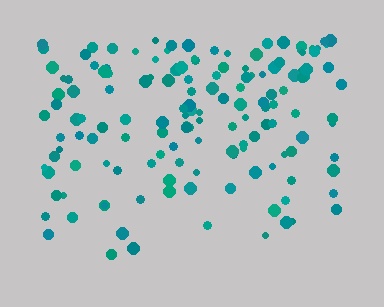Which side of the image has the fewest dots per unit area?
The bottom.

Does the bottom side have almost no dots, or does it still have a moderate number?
Still a moderate number, just noticeably fewer than the top.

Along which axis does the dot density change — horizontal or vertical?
Vertical.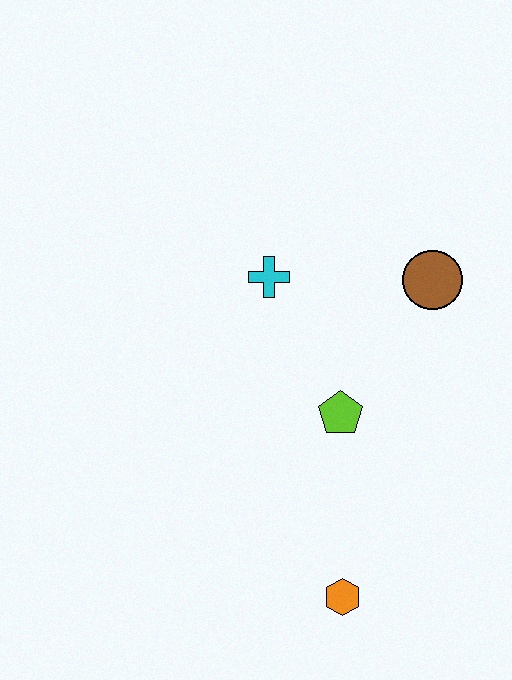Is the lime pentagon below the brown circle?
Yes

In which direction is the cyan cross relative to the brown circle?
The cyan cross is to the left of the brown circle.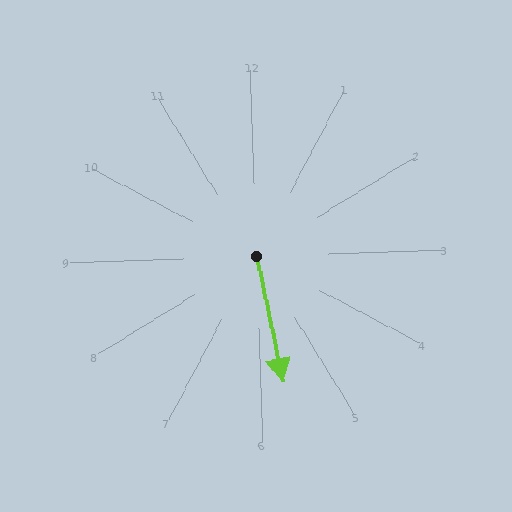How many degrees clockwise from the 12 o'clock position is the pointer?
Approximately 170 degrees.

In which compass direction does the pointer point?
South.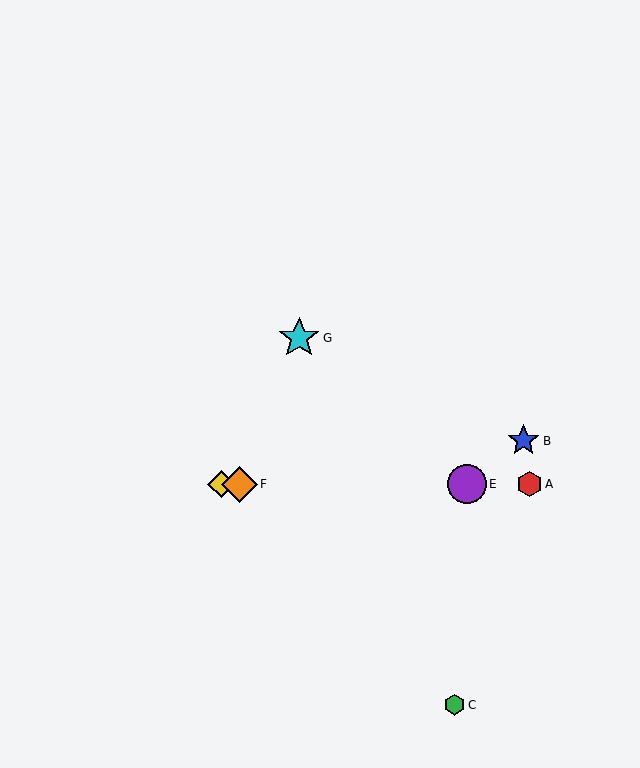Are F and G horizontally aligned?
No, F is at y≈484 and G is at y≈338.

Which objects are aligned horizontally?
Objects A, D, E, F are aligned horizontally.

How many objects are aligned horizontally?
4 objects (A, D, E, F) are aligned horizontally.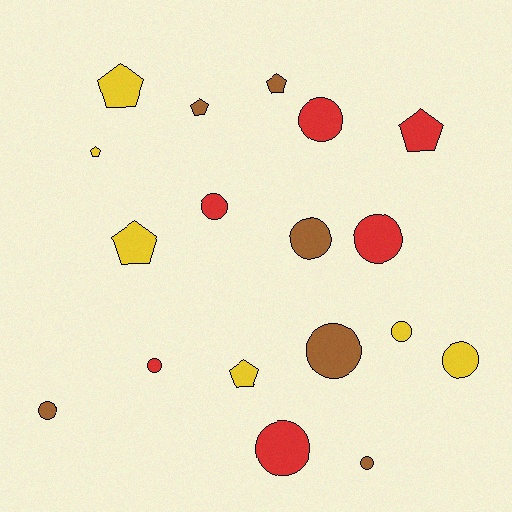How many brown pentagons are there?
There are 2 brown pentagons.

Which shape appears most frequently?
Circle, with 11 objects.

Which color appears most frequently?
Yellow, with 6 objects.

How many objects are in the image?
There are 18 objects.